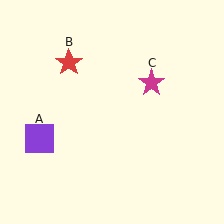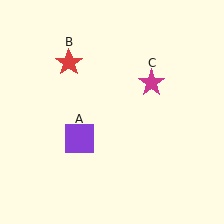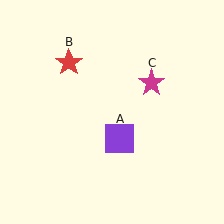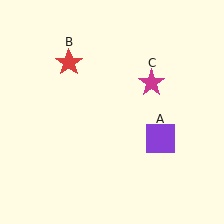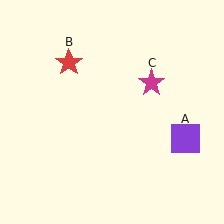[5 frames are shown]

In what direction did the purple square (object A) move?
The purple square (object A) moved right.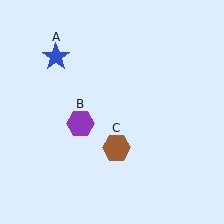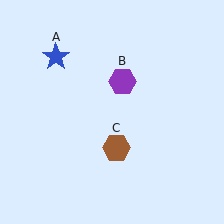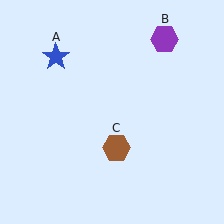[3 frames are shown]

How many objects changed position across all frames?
1 object changed position: purple hexagon (object B).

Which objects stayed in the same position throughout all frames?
Blue star (object A) and brown hexagon (object C) remained stationary.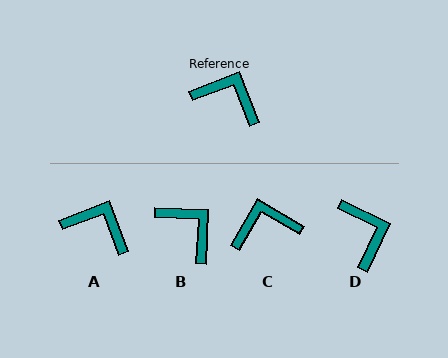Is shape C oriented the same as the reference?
No, it is off by about 39 degrees.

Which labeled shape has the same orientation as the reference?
A.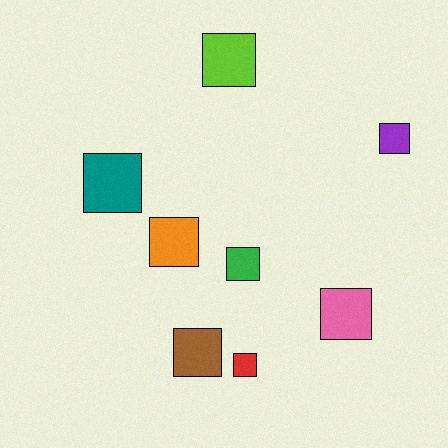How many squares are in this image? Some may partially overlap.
There are 8 squares.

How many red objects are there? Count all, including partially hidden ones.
There is 1 red object.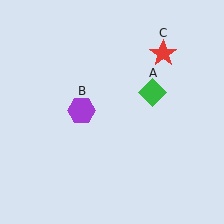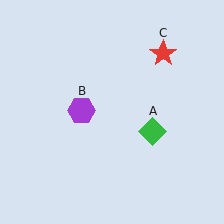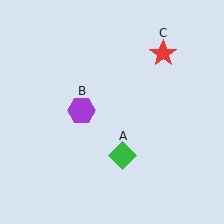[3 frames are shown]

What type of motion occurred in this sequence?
The green diamond (object A) rotated clockwise around the center of the scene.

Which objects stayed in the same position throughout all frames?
Purple hexagon (object B) and red star (object C) remained stationary.